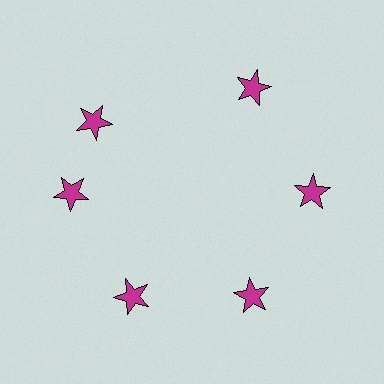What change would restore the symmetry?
The symmetry would be restored by rotating it back into even spacing with its neighbors so that all 6 stars sit at equal angles and equal distance from the center.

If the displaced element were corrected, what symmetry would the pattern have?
It would have 6-fold rotational symmetry — the pattern would map onto itself every 60 degrees.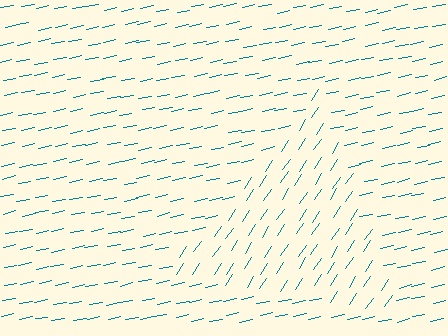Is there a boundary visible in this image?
Yes, there is a texture boundary formed by a change in line orientation.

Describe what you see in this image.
The image is filled with small teal line segments. A triangle region in the image has lines oriented differently from the surrounding lines, creating a visible texture boundary.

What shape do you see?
I see a triangle.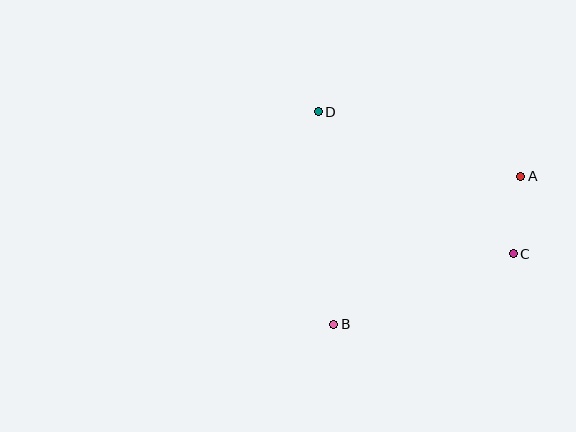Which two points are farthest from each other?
Points C and D are farthest from each other.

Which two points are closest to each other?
Points A and C are closest to each other.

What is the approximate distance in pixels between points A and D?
The distance between A and D is approximately 212 pixels.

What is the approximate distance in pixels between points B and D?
The distance between B and D is approximately 213 pixels.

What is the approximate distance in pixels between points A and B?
The distance between A and B is approximately 238 pixels.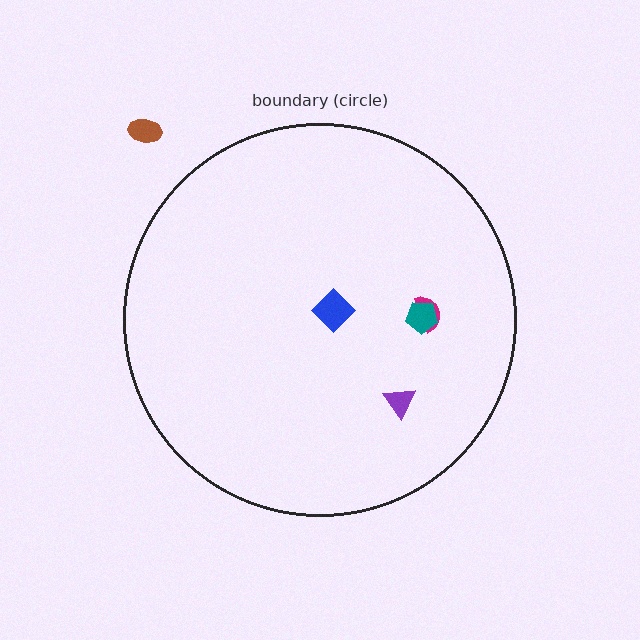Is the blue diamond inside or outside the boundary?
Inside.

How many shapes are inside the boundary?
4 inside, 1 outside.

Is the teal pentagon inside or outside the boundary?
Inside.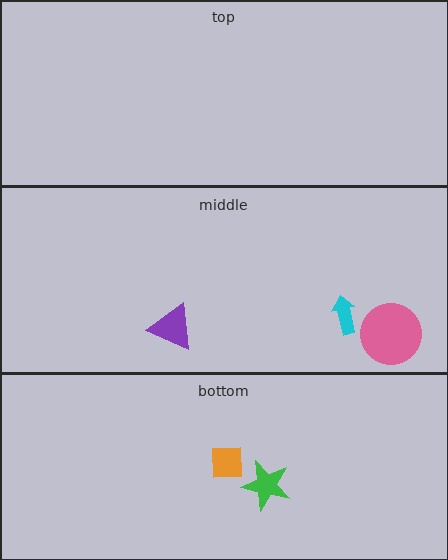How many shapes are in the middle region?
3.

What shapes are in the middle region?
The pink circle, the purple triangle, the cyan arrow.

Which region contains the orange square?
The bottom region.